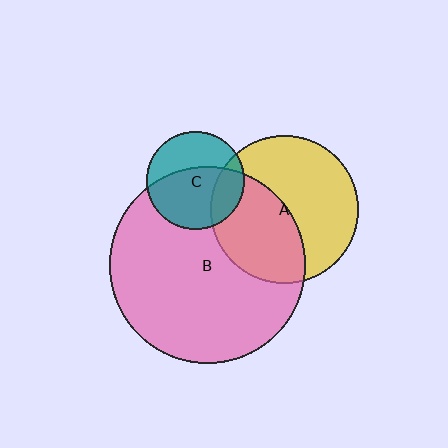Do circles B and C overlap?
Yes.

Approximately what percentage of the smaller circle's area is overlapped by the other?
Approximately 60%.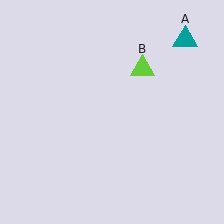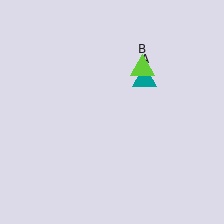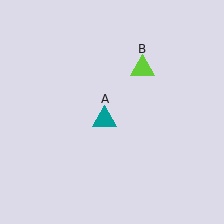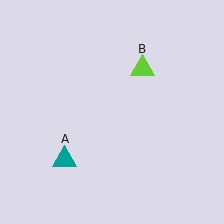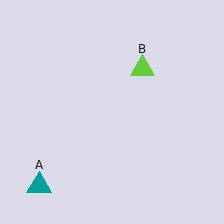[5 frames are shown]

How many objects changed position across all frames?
1 object changed position: teal triangle (object A).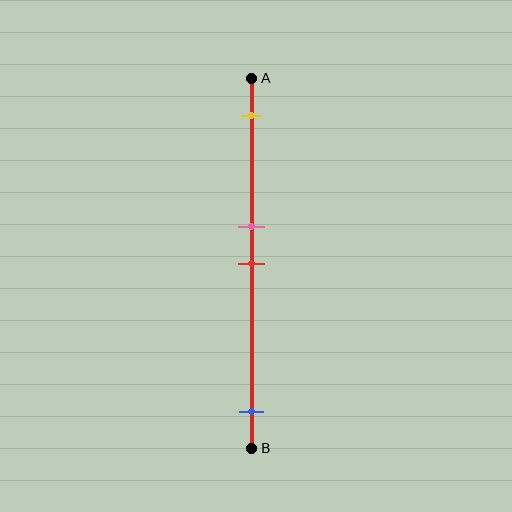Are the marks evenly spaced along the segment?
No, the marks are not evenly spaced.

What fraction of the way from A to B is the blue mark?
The blue mark is approximately 90% (0.9) of the way from A to B.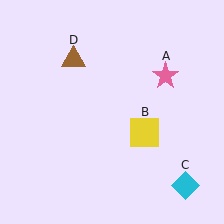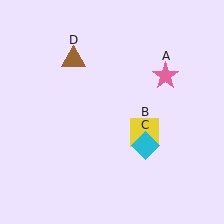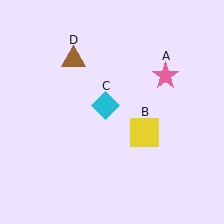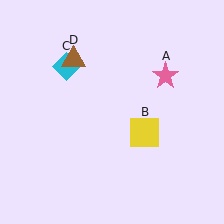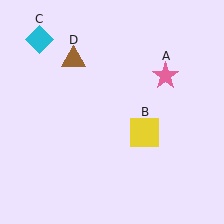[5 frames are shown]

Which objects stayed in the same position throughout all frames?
Pink star (object A) and yellow square (object B) and brown triangle (object D) remained stationary.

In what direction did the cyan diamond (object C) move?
The cyan diamond (object C) moved up and to the left.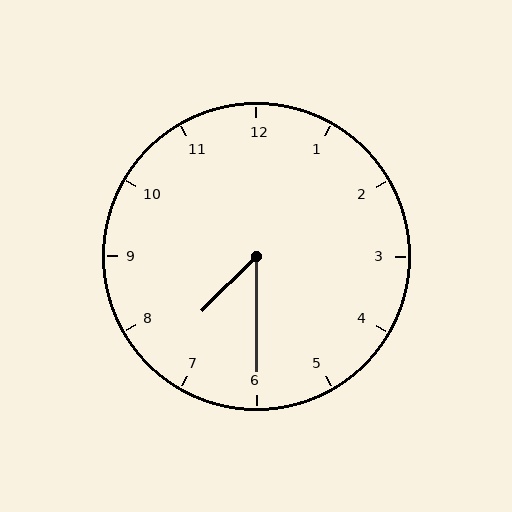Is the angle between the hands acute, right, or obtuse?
It is acute.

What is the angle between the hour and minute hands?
Approximately 45 degrees.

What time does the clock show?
7:30.